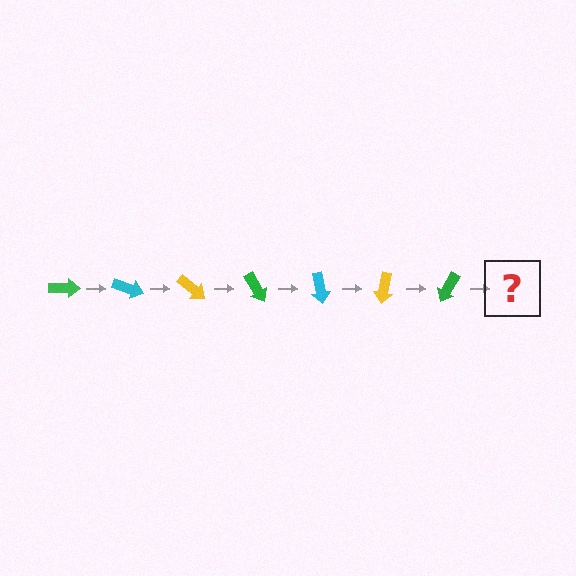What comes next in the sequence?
The next element should be a cyan arrow, rotated 140 degrees from the start.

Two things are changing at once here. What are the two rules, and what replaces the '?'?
The two rules are that it rotates 20 degrees each step and the color cycles through green, cyan, and yellow. The '?' should be a cyan arrow, rotated 140 degrees from the start.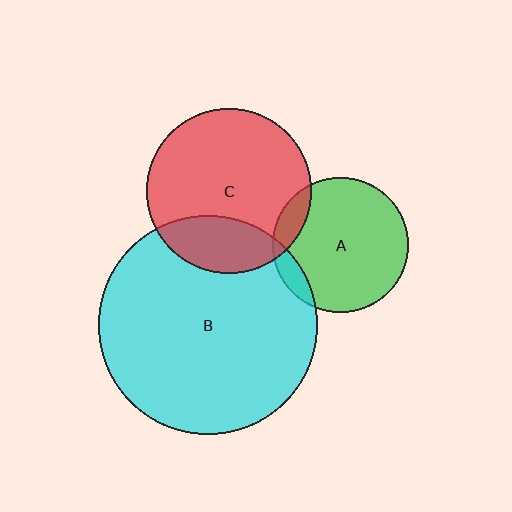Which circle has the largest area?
Circle B (cyan).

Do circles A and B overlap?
Yes.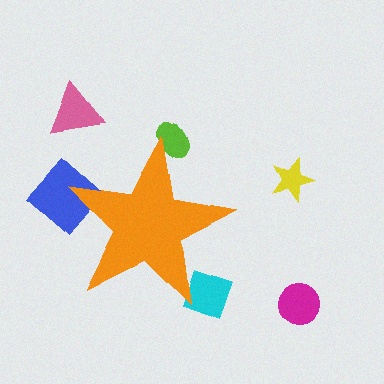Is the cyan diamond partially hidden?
Yes, the cyan diamond is partially hidden behind the orange star.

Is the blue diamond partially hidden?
Yes, the blue diamond is partially hidden behind the orange star.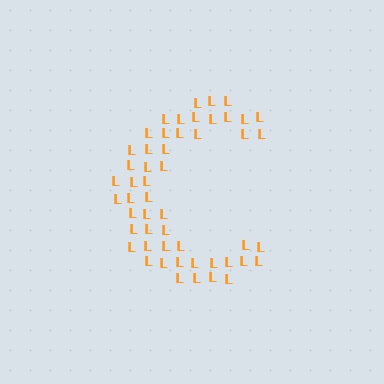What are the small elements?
The small elements are letter L's.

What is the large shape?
The large shape is the letter C.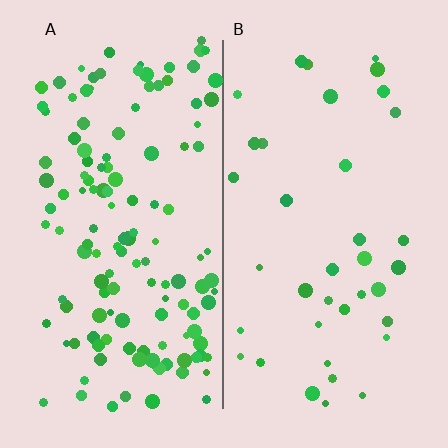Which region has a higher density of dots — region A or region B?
A (the left).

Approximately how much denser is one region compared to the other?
Approximately 3.6× — region A over region B.